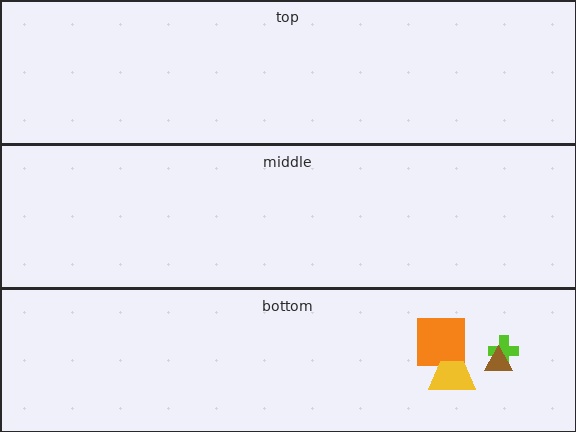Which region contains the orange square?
The bottom region.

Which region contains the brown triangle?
The bottom region.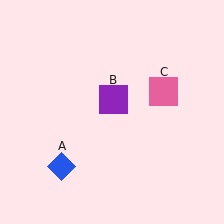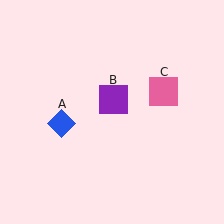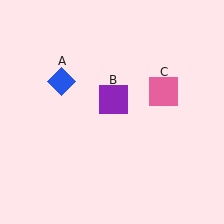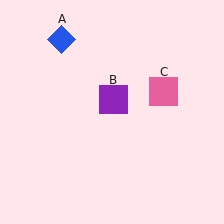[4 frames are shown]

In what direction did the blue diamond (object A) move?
The blue diamond (object A) moved up.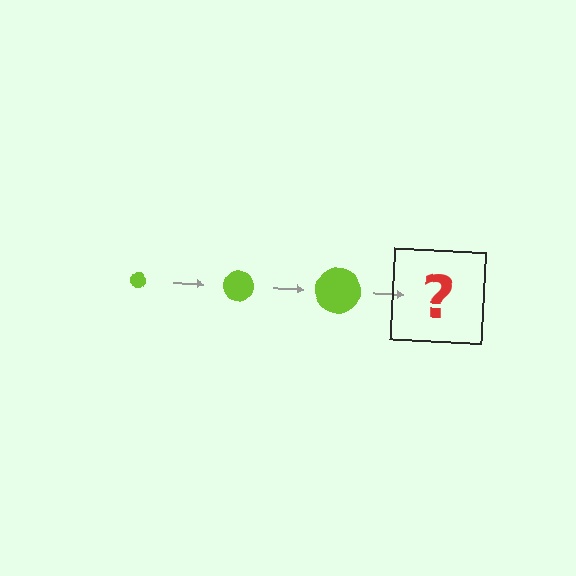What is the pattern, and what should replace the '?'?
The pattern is that the circle gets progressively larger each step. The '?' should be a lime circle, larger than the previous one.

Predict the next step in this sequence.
The next step is a lime circle, larger than the previous one.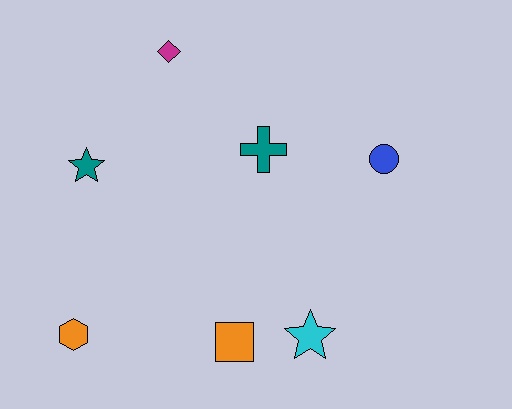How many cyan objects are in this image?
There is 1 cyan object.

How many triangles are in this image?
There are no triangles.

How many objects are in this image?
There are 7 objects.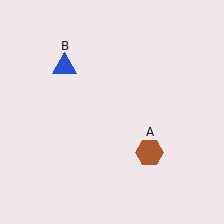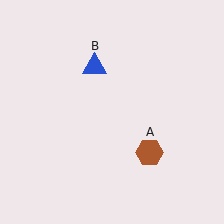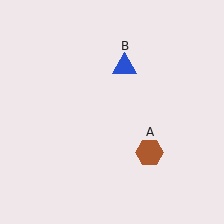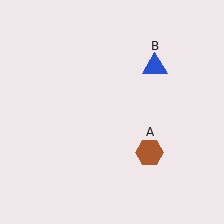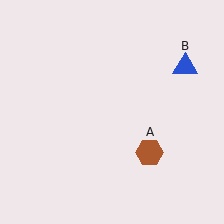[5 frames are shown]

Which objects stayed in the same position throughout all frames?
Brown hexagon (object A) remained stationary.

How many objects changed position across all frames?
1 object changed position: blue triangle (object B).